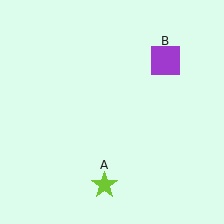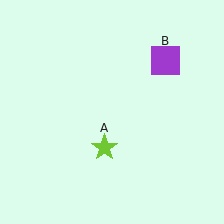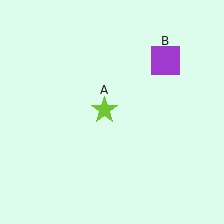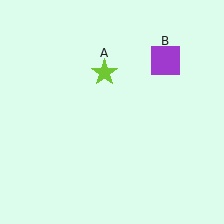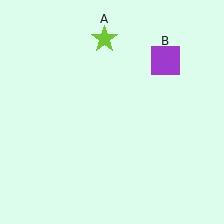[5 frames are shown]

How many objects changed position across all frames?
1 object changed position: lime star (object A).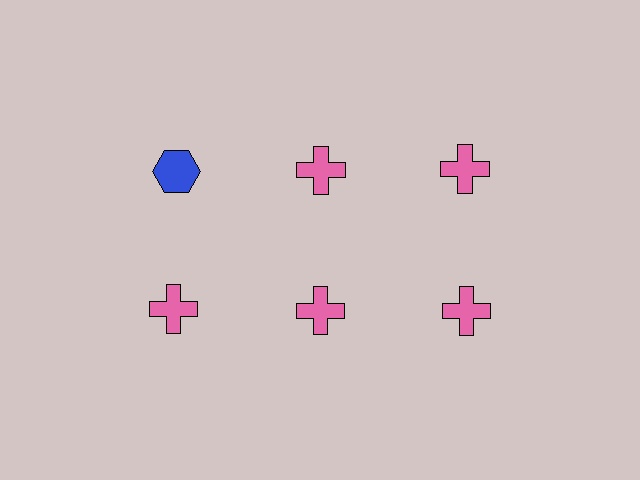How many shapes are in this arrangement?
There are 6 shapes arranged in a grid pattern.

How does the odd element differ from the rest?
It differs in both color (blue instead of pink) and shape (hexagon instead of cross).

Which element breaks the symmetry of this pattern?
The blue hexagon in the top row, leftmost column breaks the symmetry. All other shapes are pink crosses.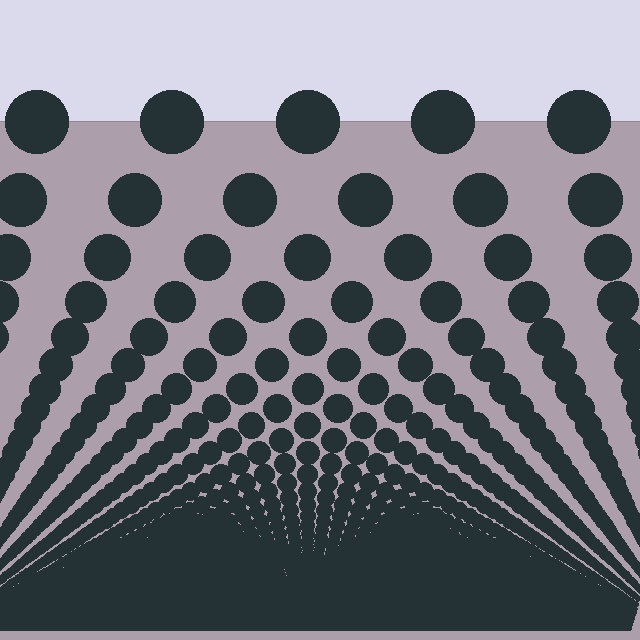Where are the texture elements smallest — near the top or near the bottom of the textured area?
Near the bottom.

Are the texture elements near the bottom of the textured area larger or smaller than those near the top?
Smaller. The gradient is inverted — elements near the bottom are smaller and denser.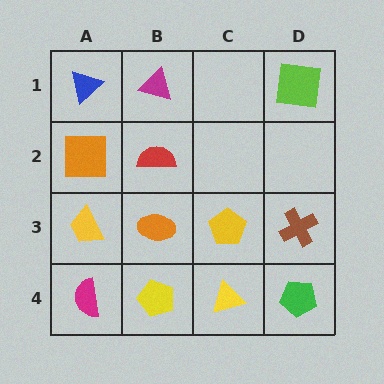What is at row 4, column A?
A magenta semicircle.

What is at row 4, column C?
A yellow triangle.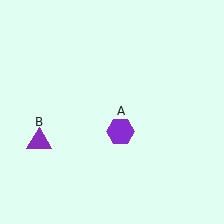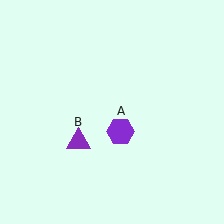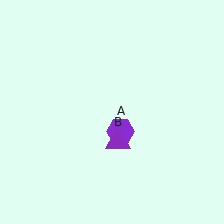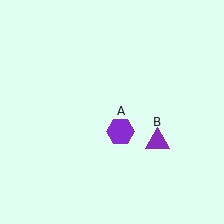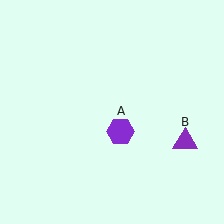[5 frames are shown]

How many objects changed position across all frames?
1 object changed position: purple triangle (object B).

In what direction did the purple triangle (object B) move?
The purple triangle (object B) moved right.